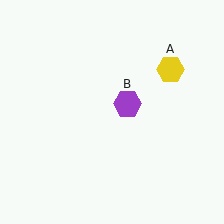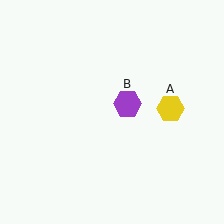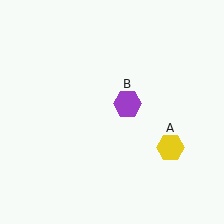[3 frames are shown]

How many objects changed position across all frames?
1 object changed position: yellow hexagon (object A).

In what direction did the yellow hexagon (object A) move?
The yellow hexagon (object A) moved down.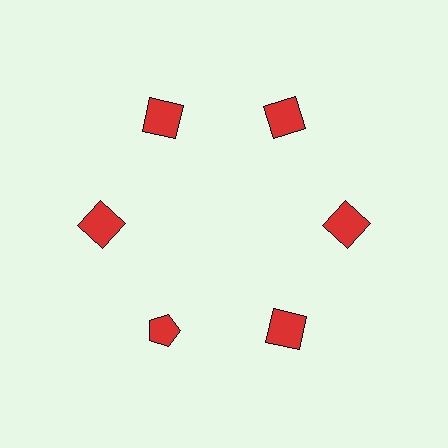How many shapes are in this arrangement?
There are 6 shapes arranged in a ring pattern.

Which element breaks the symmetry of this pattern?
The red pentagon at roughly the 7 o'clock position breaks the symmetry. All other shapes are red squares.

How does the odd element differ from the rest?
It has a different shape: pentagon instead of square.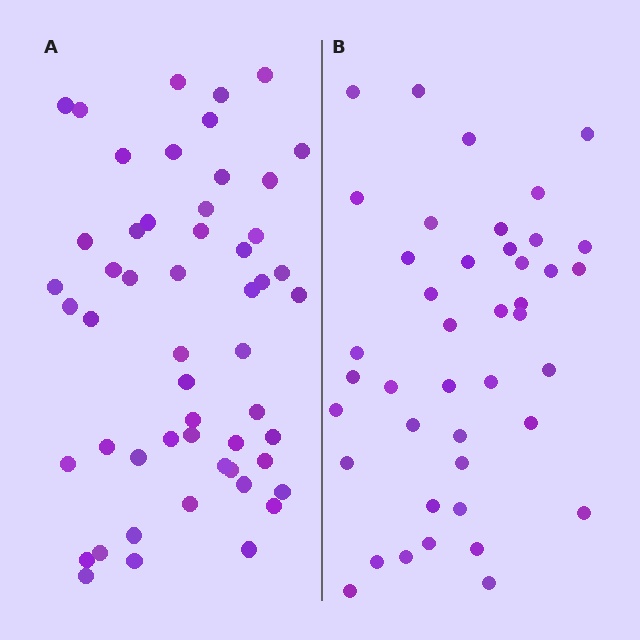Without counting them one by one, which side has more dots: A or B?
Region A (the left region) has more dots.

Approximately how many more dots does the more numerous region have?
Region A has roughly 12 or so more dots than region B.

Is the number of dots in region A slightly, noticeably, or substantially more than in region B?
Region A has noticeably more, but not dramatically so. The ratio is roughly 1.3 to 1.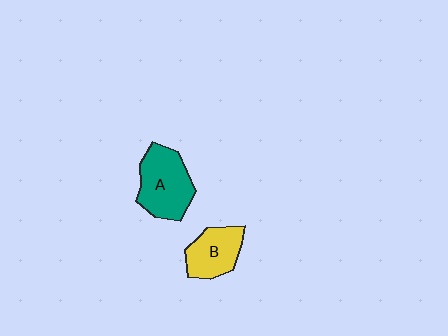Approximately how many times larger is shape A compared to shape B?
Approximately 1.4 times.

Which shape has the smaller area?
Shape B (yellow).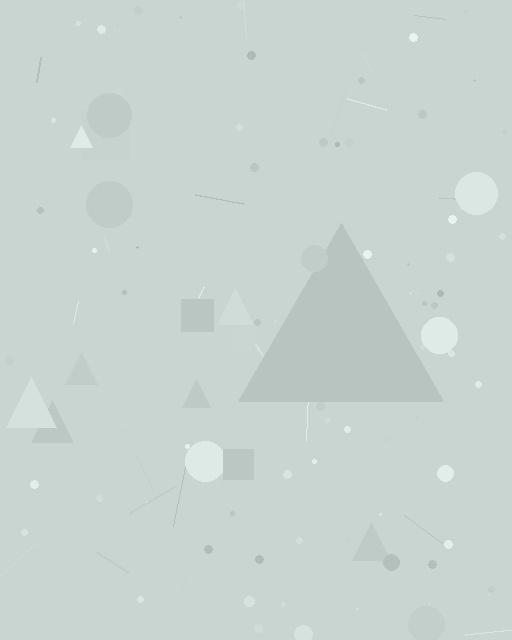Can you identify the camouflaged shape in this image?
The camouflaged shape is a triangle.